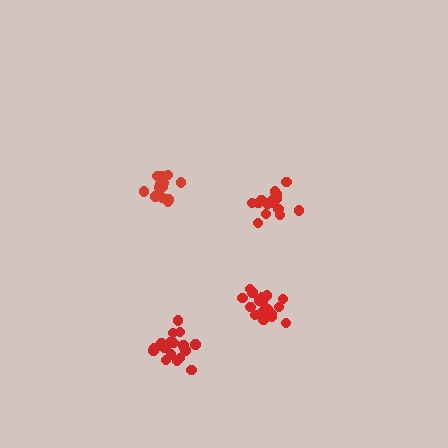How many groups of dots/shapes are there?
There are 4 groups.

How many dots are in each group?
Group 1: 20 dots, Group 2: 18 dots, Group 3: 15 dots, Group 4: 16 dots (69 total).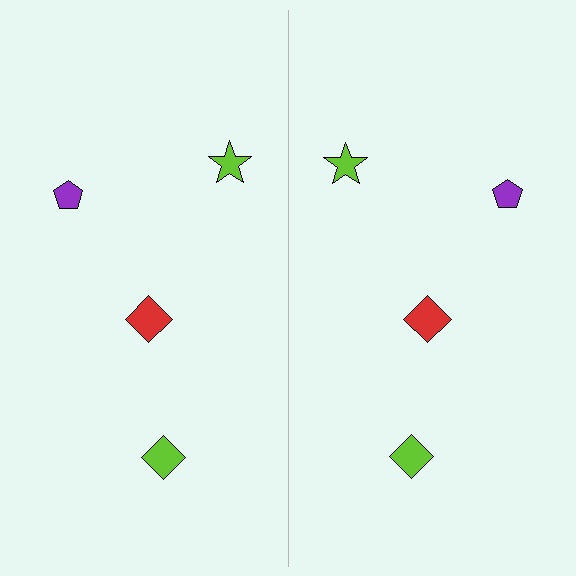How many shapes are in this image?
There are 8 shapes in this image.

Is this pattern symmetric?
Yes, this pattern has bilateral (reflection) symmetry.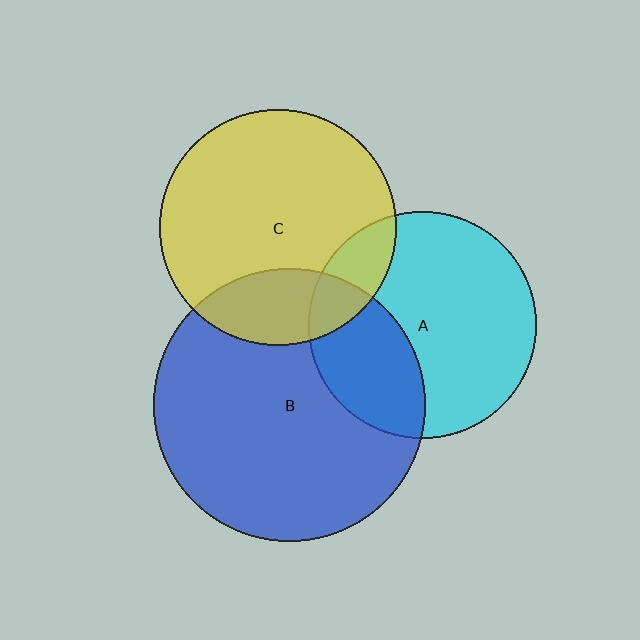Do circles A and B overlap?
Yes.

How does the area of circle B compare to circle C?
Approximately 1.3 times.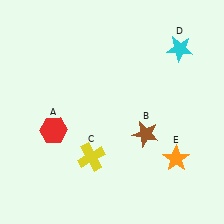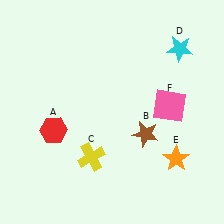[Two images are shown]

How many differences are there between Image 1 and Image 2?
There is 1 difference between the two images.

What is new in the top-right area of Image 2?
A pink square (F) was added in the top-right area of Image 2.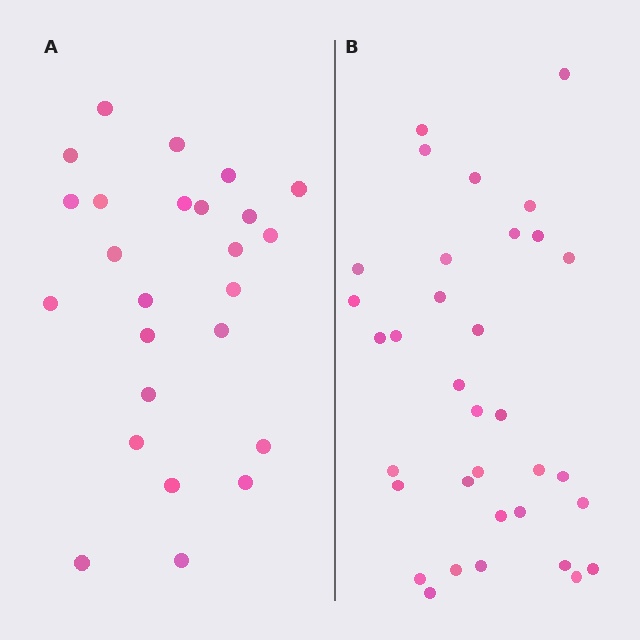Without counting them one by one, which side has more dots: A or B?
Region B (the right region) has more dots.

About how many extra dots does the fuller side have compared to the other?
Region B has roughly 8 or so more dots than region A.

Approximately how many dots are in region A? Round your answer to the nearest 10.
About 20 dots. (The exact count is 25, which rounds to 20.)